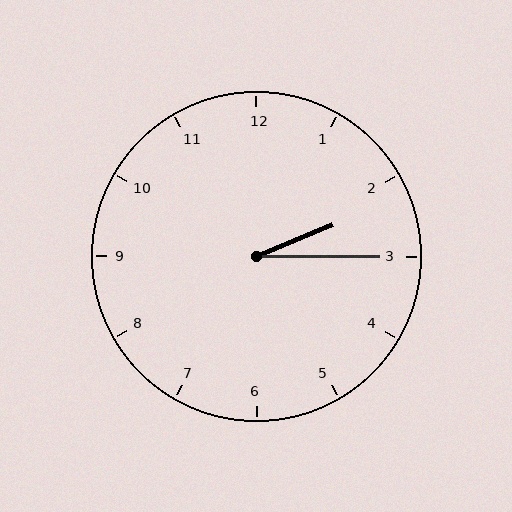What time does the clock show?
2:15.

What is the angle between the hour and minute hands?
Approximately 22 degrees.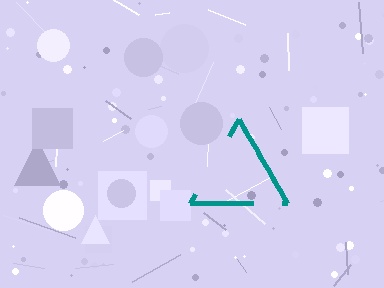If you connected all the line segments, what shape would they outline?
They would outline a triangle.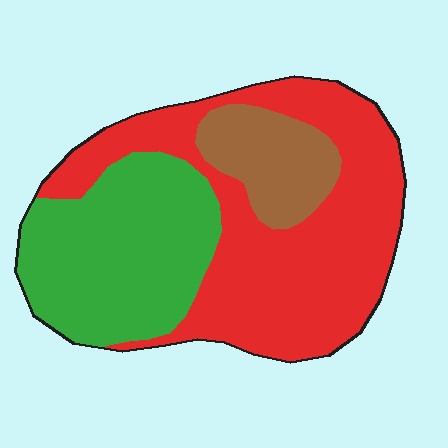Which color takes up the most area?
Red, at roughly 50%.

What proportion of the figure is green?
Green covers around 35% of the figure.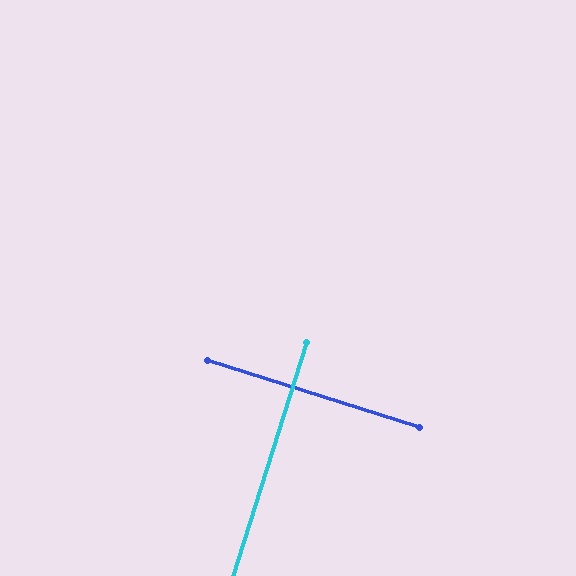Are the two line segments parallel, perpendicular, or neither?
Perpendicular — they meet at approximately 90°.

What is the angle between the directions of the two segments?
Approximately 90 degrees.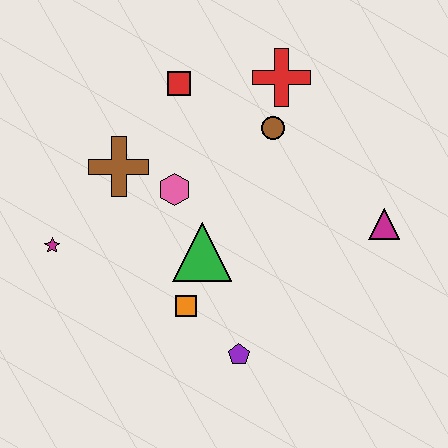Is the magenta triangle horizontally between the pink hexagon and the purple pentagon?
No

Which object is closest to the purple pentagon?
The orange square is closest to the purple pentagon.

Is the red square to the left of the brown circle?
Yes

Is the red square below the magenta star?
No